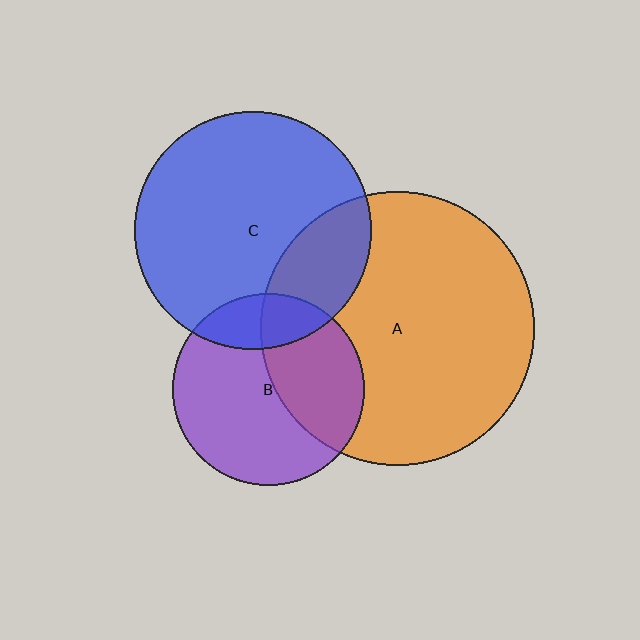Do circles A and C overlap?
Yes.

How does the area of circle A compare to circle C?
Approximately 1.3 times.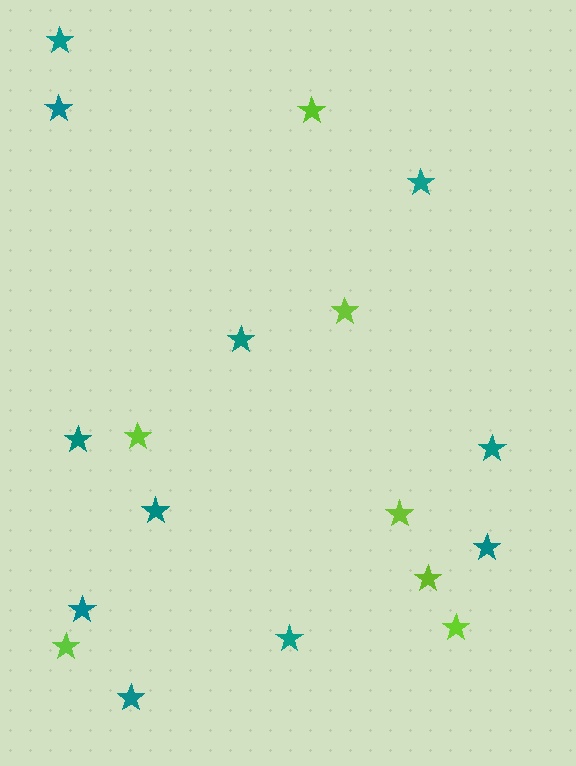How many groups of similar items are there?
There are 2 groups: one group of teal stars (11) and one group of lime stars (7).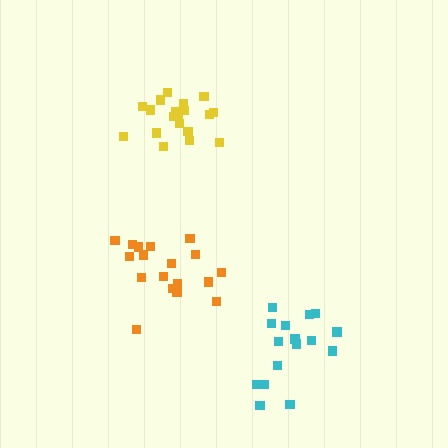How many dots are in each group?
Group 1: 16 dots, Group 2: 19 dots, Group 3: 18 dots (53 total).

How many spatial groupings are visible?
There are 3 spatial groupings.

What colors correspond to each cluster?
The clusters are colored: cyan, yellow, orange.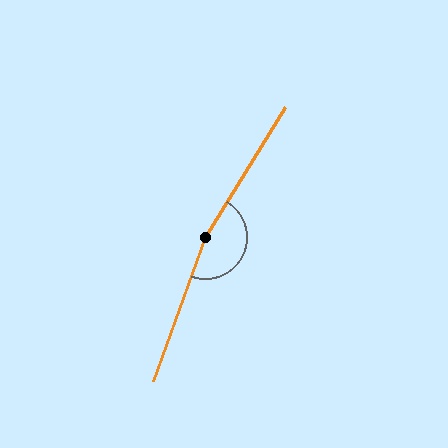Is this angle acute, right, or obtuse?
It is obtuse.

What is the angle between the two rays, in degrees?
Approximately 169 degrees.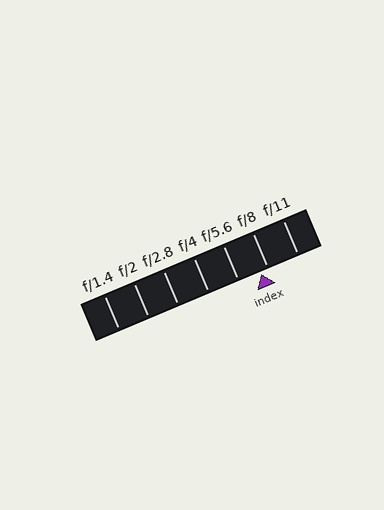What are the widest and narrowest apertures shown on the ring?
The widest aperture shown is f/1.4 and the narrowest is f/11.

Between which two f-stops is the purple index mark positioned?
The index mark is between f/5.6 and f/8.